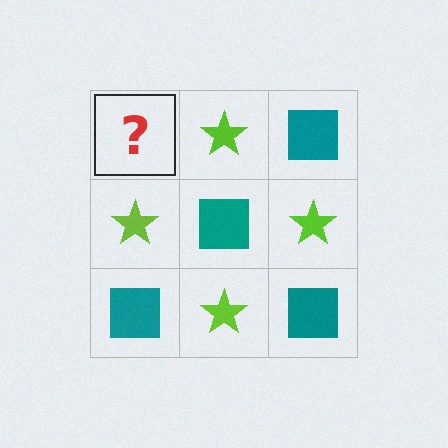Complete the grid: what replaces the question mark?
The question mark should be replaced with a teal square.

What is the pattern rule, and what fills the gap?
The rule is that it alternates teal square and lime star in a checkerboard pattern. The gap should be filled with a teal square.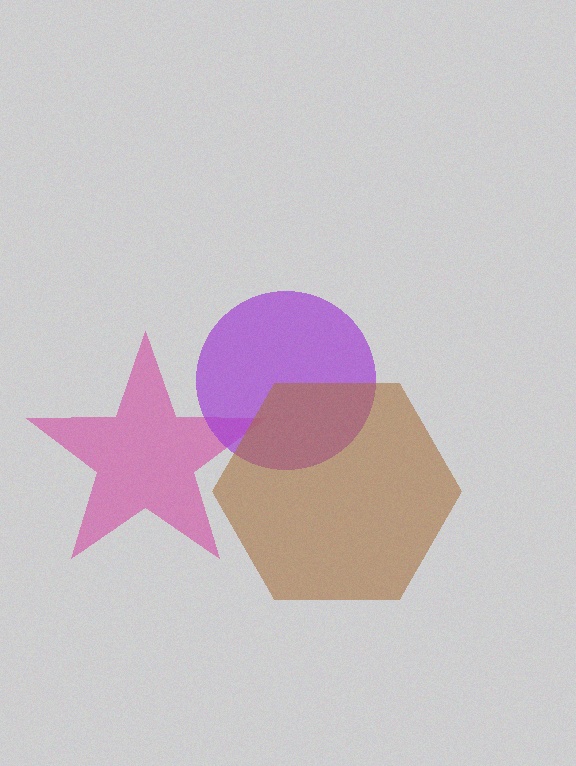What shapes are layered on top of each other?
The layered shapes are: a magenta star, a purple circle, a brown hexagon.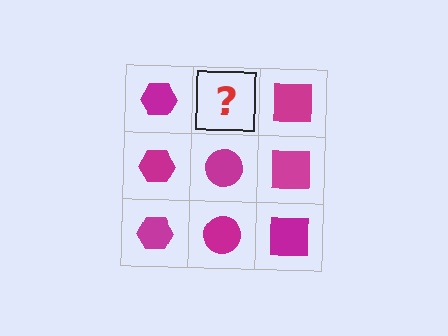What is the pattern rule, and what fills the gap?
The rule is that each column has a consistent shape. The gap should be filled with a magenta circle.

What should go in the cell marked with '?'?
The missing cell should contain a magenta circle.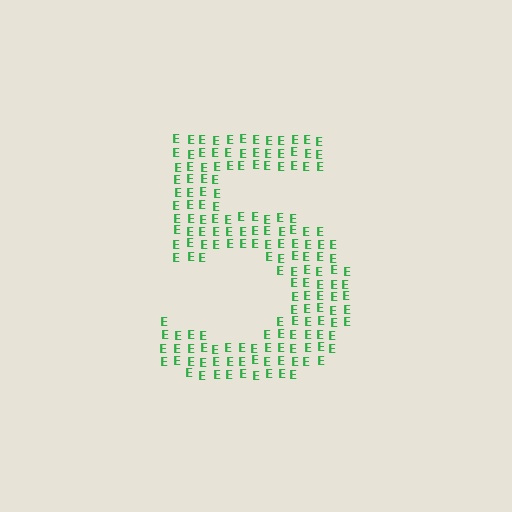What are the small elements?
The small elements are letter E's.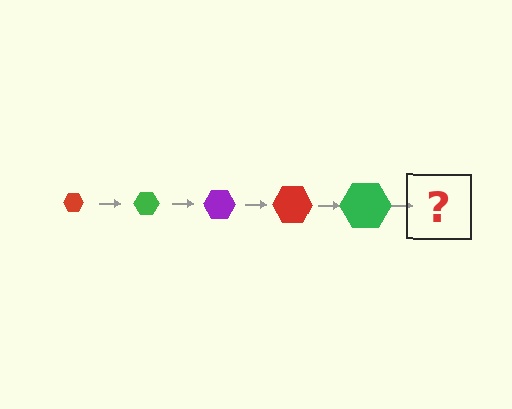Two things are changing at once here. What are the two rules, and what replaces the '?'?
The two rules are that the hexagon grows larger each step and the color cycles through red, green, and purple. The '?' should be a purple hexagon, larger than the previous one.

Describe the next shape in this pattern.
It should be a purple hexagon, larger than the previous one.